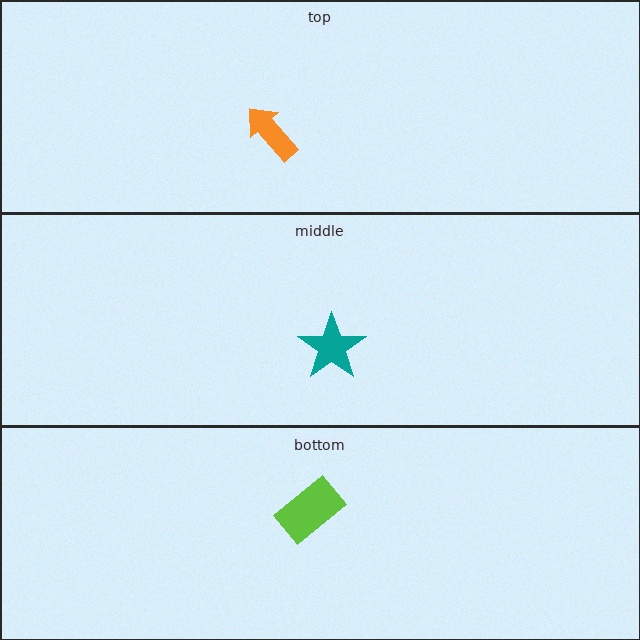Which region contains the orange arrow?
The top region.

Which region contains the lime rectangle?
The bottom region.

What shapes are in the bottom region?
The lime rectangle.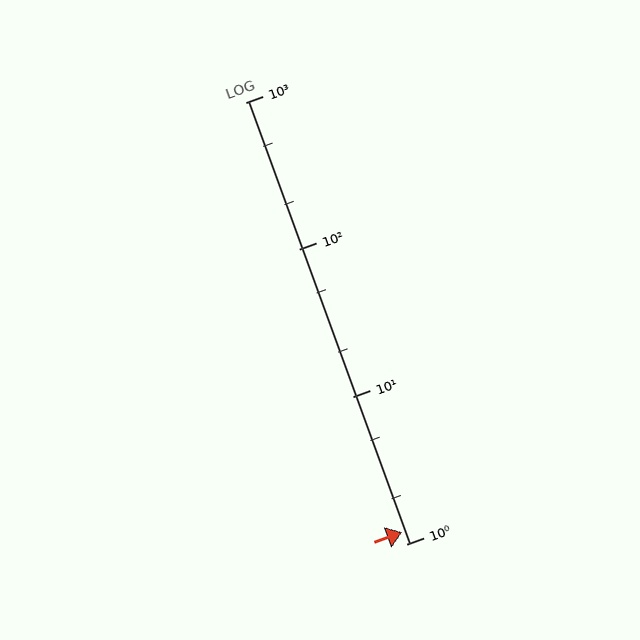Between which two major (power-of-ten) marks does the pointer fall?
The pointer is between 1 and 10.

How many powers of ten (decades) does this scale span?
The scale spans 3 decades, from 1 to 1000.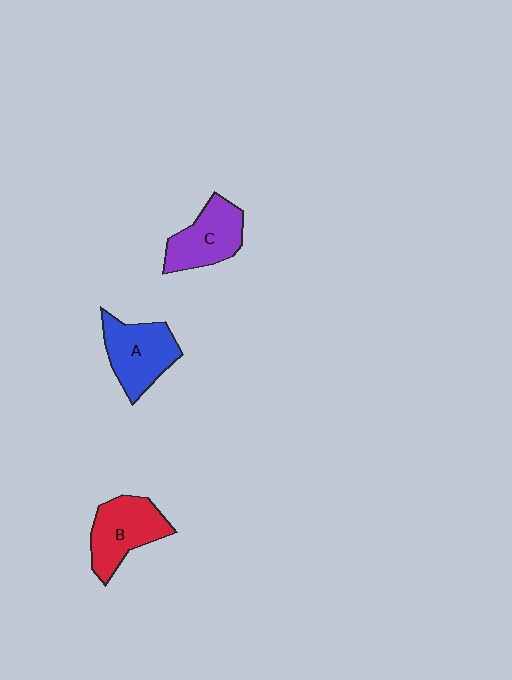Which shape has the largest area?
Shape A (blue).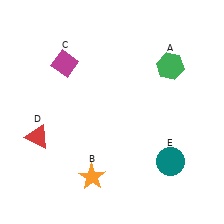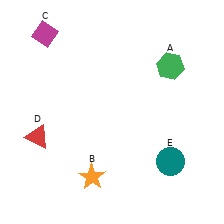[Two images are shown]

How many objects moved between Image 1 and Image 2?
1 object moved between the two images.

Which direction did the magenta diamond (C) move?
The magenta diamond (C) moved up.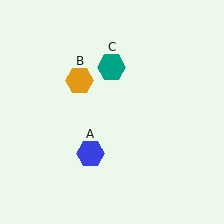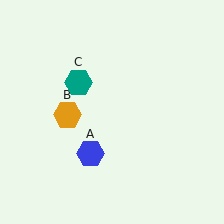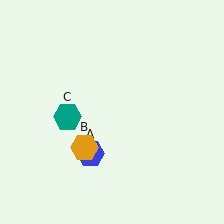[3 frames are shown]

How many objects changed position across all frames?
2 objects changed position: orange hexagon (object B), teal hexagon (object C).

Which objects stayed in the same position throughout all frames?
Blue hexagon (object A) remained stationary.